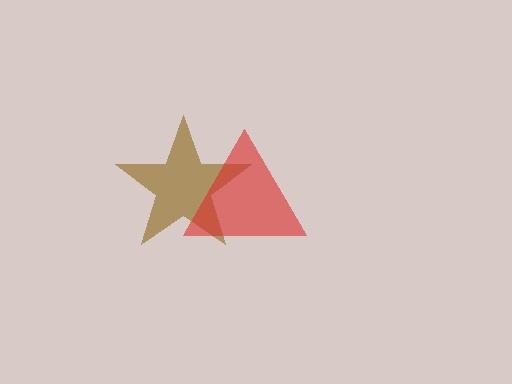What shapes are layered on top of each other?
The layered shapes are: a brown star, a red triangle.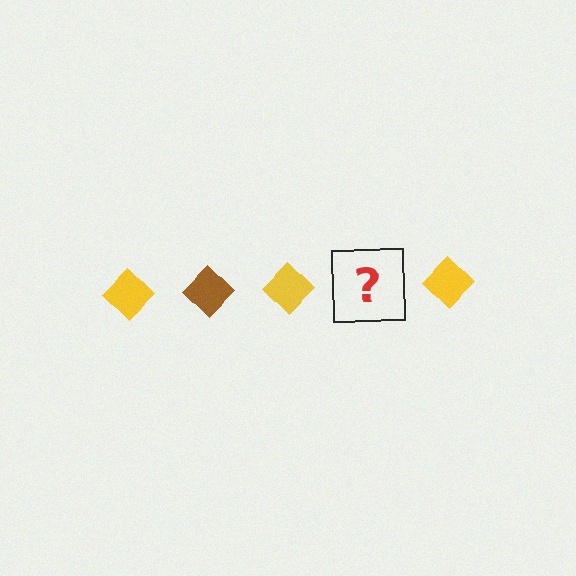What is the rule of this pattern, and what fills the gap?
The rule is that the pattern cycles through yellow, brown diamonds. The gap should be filled with a brown diamond.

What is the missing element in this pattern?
The missing element is a brown diamond.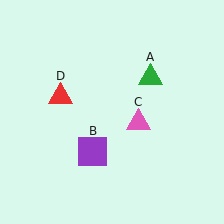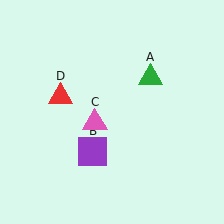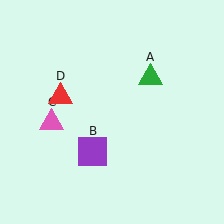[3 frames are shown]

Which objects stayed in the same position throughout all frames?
Green triangle (object A) and purple square (object B) and red triangle (object D) remained stationary.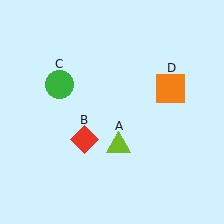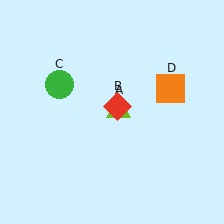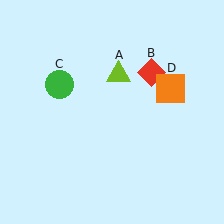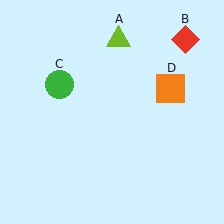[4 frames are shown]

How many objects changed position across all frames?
2 objects changed position: lime triangle (object A), red diamond (object B).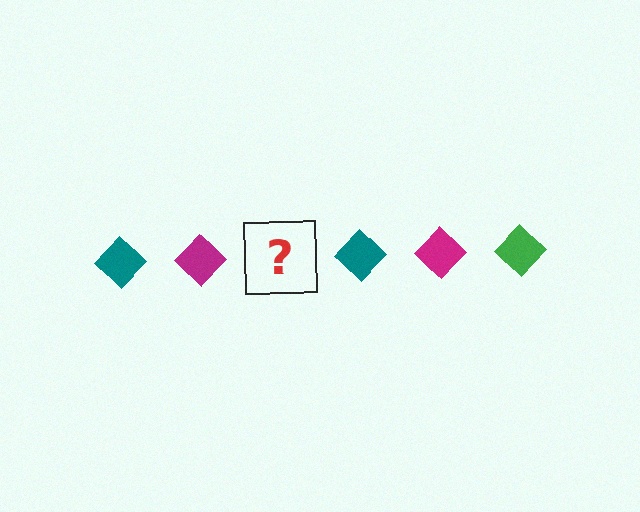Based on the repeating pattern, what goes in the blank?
The blank should be a green diamond.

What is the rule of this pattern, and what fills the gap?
The rule is that the pattern cycles through teal, magenta, green diamonds. The gap should be filled with a green diamond.